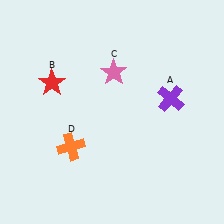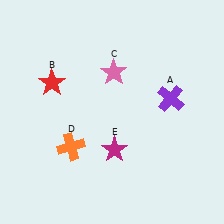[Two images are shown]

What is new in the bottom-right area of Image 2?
A magenta star (E) was added in the bottom-right area of Image 2.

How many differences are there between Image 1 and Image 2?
There is 1 difference between the two images.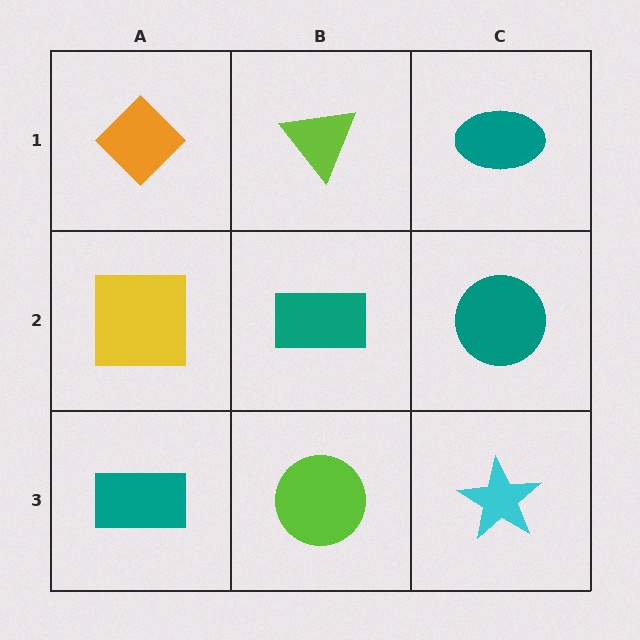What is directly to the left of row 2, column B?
A yellow square.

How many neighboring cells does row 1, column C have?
2.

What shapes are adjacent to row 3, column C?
A teal circle (row 2, column C), a lime circle (row 3, column B).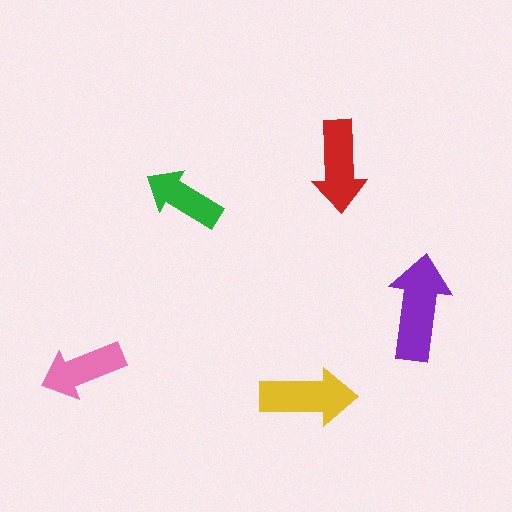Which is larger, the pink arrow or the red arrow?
The red one.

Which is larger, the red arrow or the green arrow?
The red one.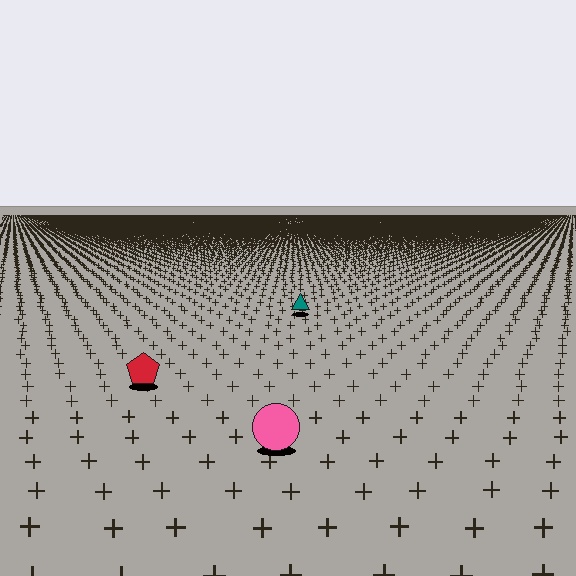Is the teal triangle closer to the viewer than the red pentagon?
No. The red pentagon is closer — you can tell from the texture gradient: the ground texture is coarser near it.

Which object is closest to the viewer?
The pink circle is closest. The texture marks near it are larger and more spread out.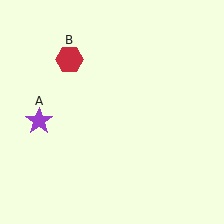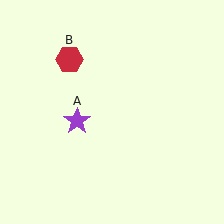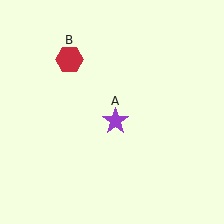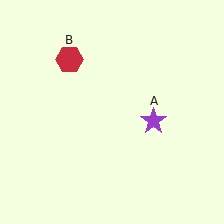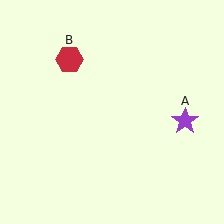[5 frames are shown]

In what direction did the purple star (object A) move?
The purple star (object A) moved right.